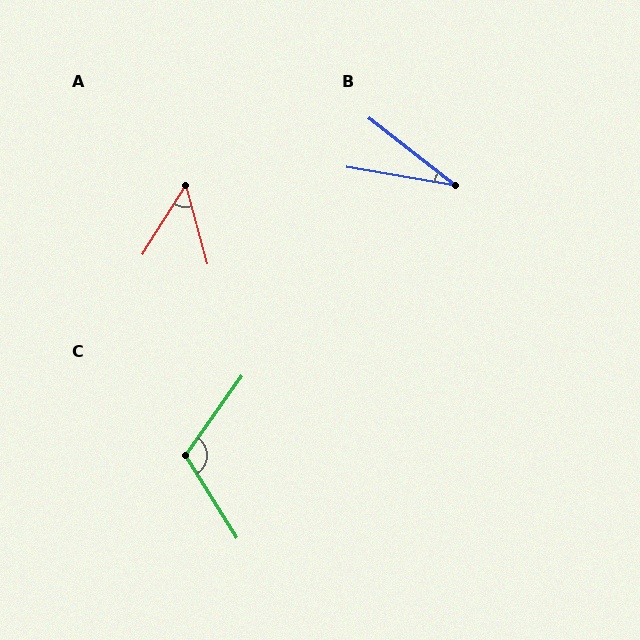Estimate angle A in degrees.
Approximately 48 degrees.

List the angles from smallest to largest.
B (28°), A (48°), C (113°).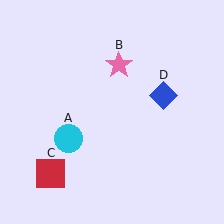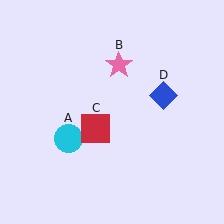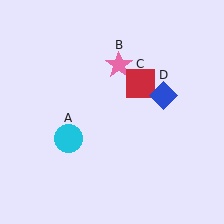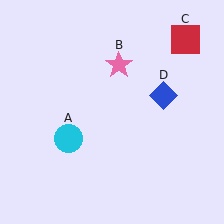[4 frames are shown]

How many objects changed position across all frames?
1 object changed position: red square (object C).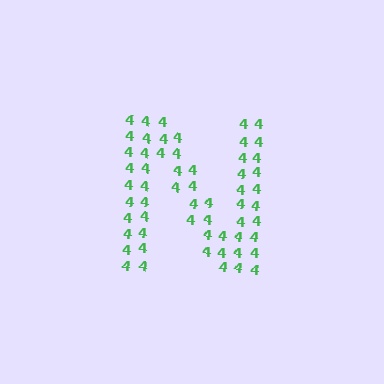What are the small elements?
The small elements are digit 4's.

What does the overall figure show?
The overall figure shows the letter N.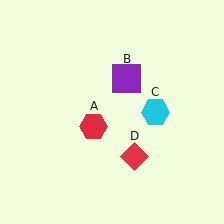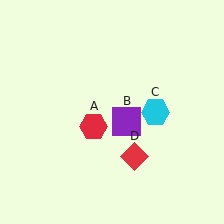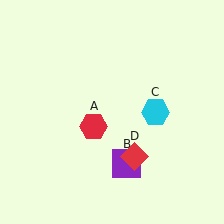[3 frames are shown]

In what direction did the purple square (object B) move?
The purple square (object B) moved down.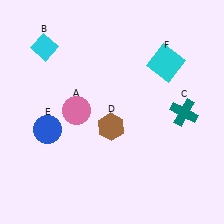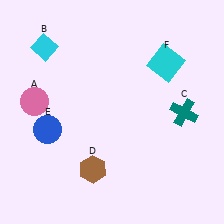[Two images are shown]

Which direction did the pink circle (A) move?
The pink circle (A) moved left.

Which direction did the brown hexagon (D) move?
The brown hexagon (D) moved down.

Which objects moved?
The objects that moved are: the pink circle (A), the brown hexagon (D).